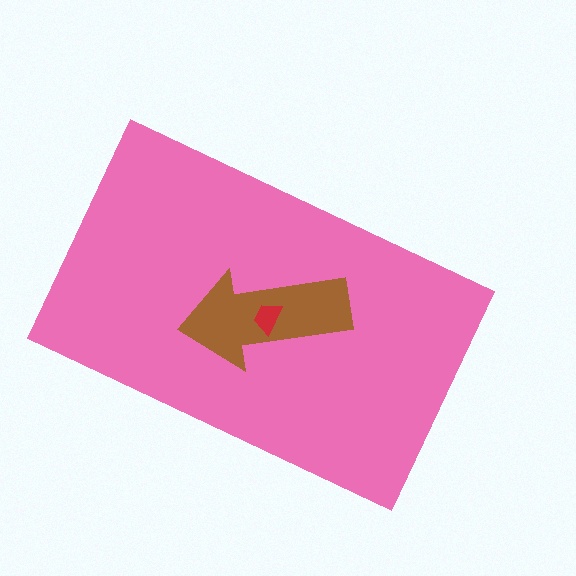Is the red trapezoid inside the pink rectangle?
Yes.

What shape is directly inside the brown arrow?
The red trapezoid.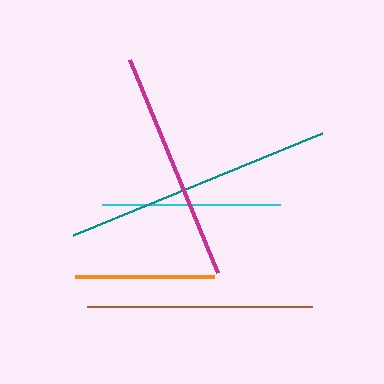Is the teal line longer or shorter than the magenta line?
The teal line is longer than the magenta line.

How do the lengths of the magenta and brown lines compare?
The magenta and brown lines are approximately the same length.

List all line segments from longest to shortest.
From longest to shortest: teal, magenta, brown, cyan, orange.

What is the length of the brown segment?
The brown segment is approximately 225 pixels long.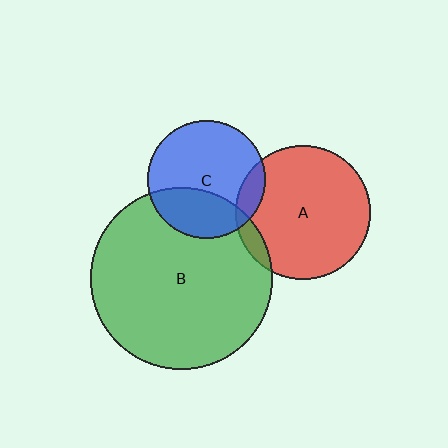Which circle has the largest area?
Circle B (green).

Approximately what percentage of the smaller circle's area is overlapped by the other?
Approximately 10%.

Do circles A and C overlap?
Yes.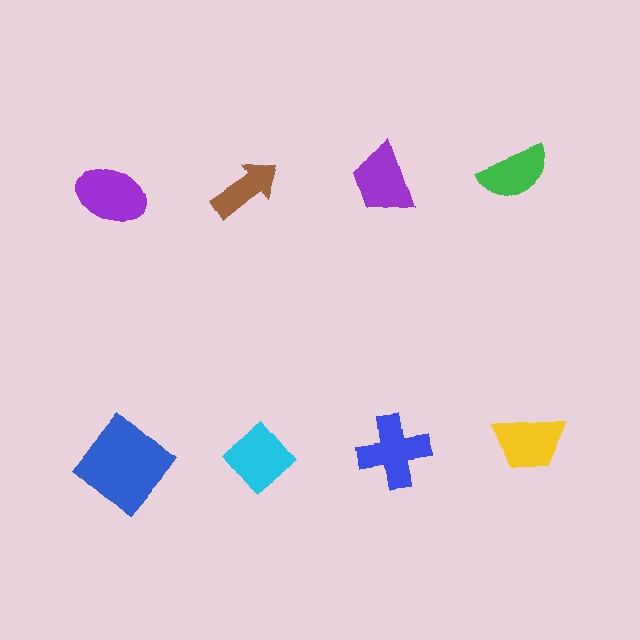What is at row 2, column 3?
A blue cross.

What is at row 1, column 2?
A brown arrow.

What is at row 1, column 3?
A purple trapezoid.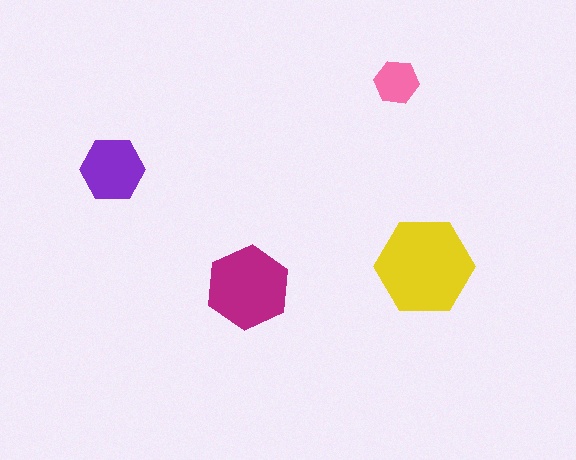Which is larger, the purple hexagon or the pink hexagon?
The purple one.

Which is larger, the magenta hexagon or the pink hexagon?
The magenta one.